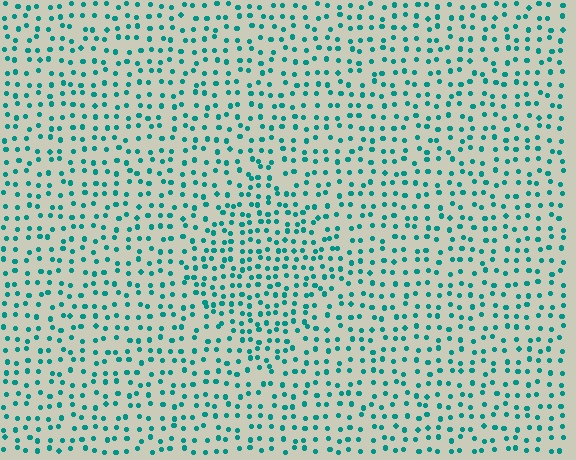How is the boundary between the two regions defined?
The boundary is defined by a change in element density (approximately 1.5x ratio). All elements are the same color, size, and shape.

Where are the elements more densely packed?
The elements are more densely packed inside the diamond boundary.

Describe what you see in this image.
The image contains small teal elements arranged at two different densities. A diamond-shaped region is visible where the elements are more densely packed than the surrounding area.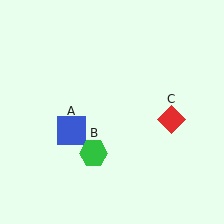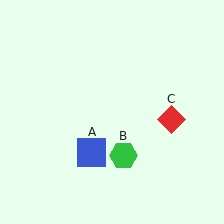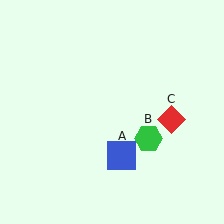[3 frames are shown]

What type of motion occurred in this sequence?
The blue square (object A), green hexagon (object B) rotated counterclockwise around the center of the scene.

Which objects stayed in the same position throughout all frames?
Red diamond (object C) remained stationary.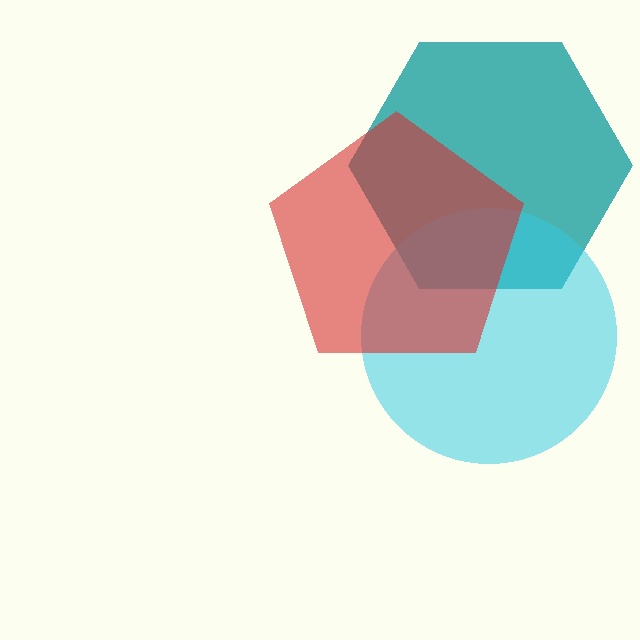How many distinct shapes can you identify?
There are 3 distinct shapes: a teal hexagon, a cyan circle, a red pentagon.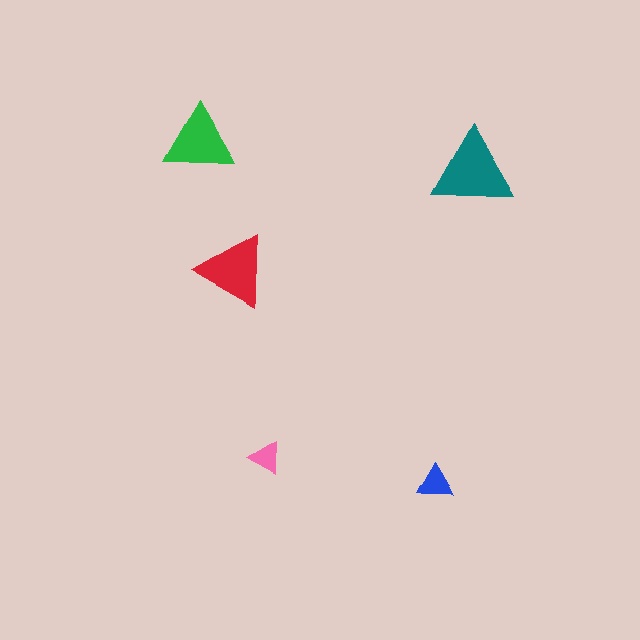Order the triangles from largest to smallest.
the teal one, the red one, the green one, the blue one, the pink one.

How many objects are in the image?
There are 5 objects in the image.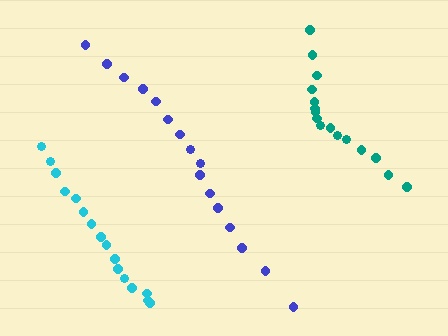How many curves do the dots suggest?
There are 3 distinct paths.